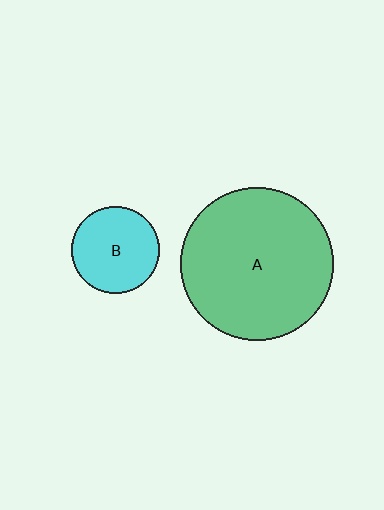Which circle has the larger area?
Circle A (green).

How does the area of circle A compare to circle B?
Approximately 3.1 times.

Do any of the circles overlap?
No, none of the circles overlap.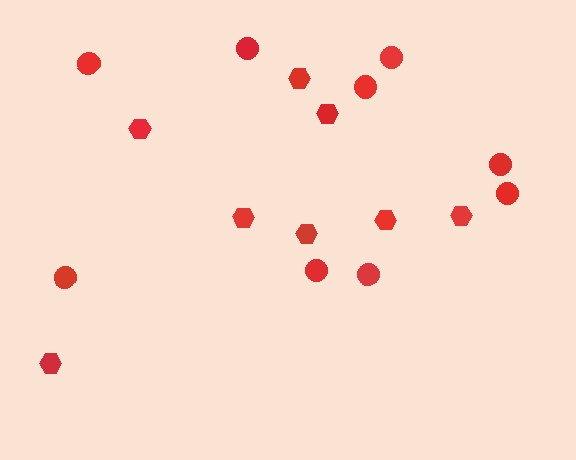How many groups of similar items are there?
There are 2 groups: one group of circles (9) and one group of hexagons (8).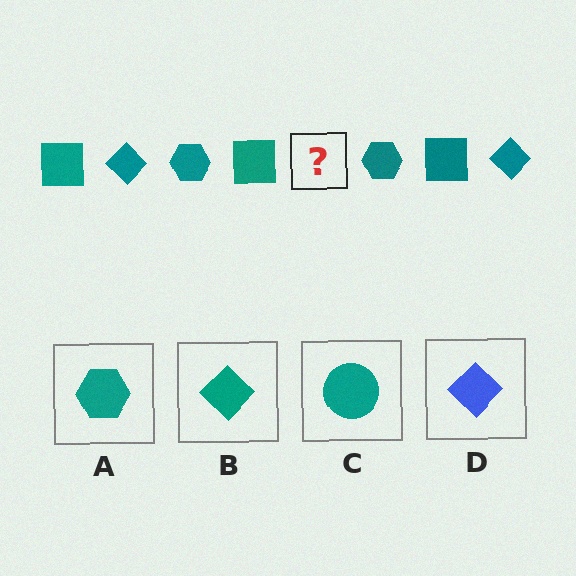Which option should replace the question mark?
Option B.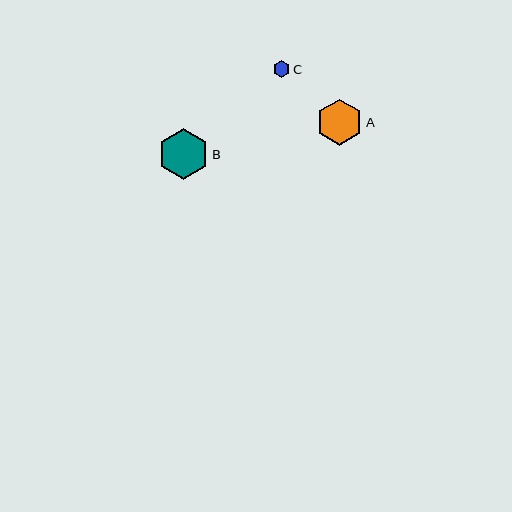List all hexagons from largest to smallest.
From largest to smallest: B, A, C.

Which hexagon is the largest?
Hexagon B is the largest with a size of approximately 50 pixels.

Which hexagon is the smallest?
Hexagon C is the smallest with a size of approximately 16 pixels.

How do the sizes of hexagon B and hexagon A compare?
Hexagon B and hexagon A are approximately the same size.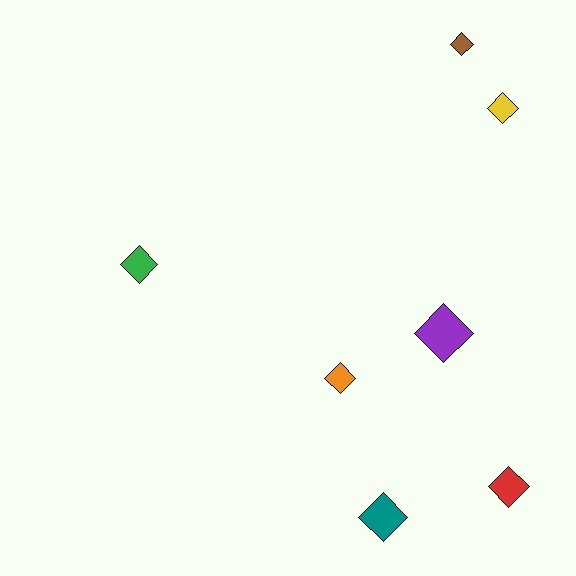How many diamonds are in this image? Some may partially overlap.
There are 7 diamonds.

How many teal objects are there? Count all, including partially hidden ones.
There is 1 teal object.